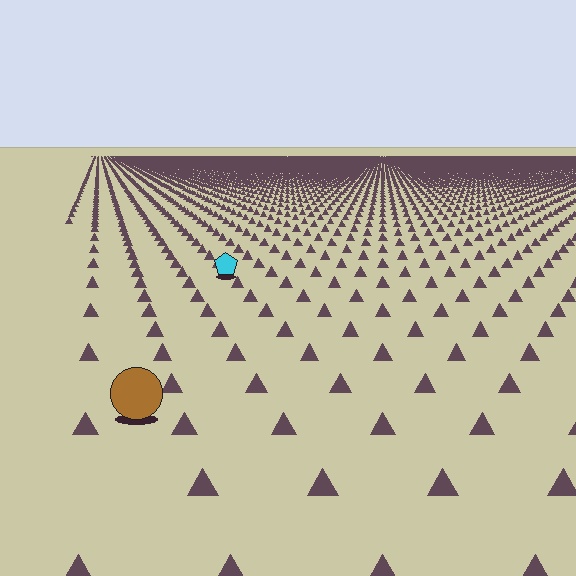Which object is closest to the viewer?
The brown circle is closest. The texture marks near it are larger and more spread out.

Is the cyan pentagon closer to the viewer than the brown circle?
No. The brown circle is closer — you can tell from the texture gradient: the ground texture is coarser near it.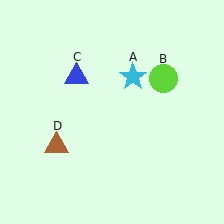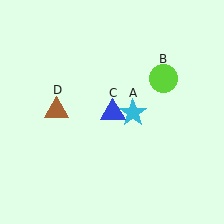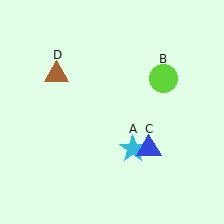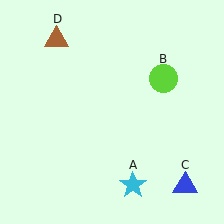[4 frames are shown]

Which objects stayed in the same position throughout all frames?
Lime circle (object B) remained stationary.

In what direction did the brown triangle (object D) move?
The brown triangle (object D) moved up.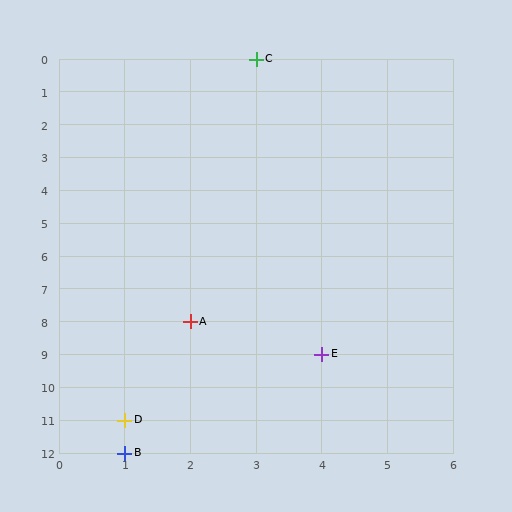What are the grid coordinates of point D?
Point D is at grid coordinates (1, 11).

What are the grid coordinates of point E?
Point E is at grid coordinates (4, 9).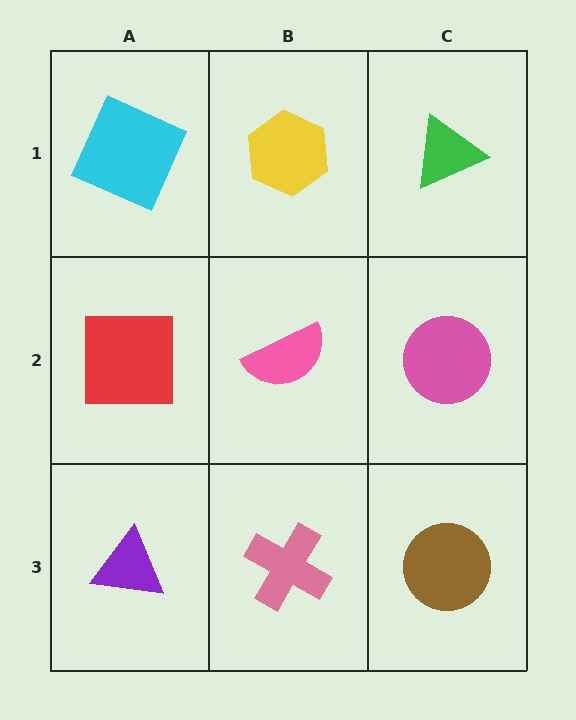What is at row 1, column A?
A cyan square.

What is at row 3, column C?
A brown circle.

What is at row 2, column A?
A red square.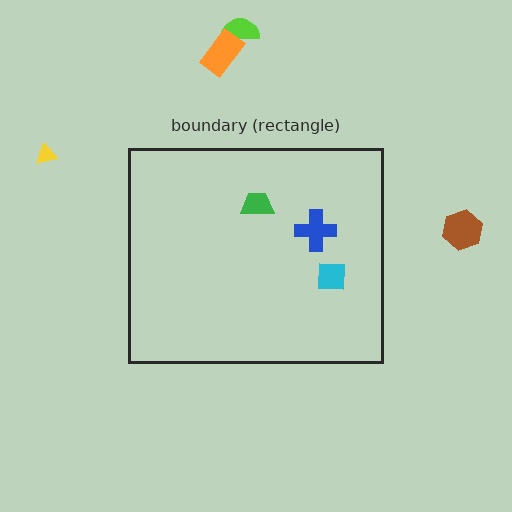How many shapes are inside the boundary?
3 inside, 4 outside.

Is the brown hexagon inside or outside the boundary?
Outside.